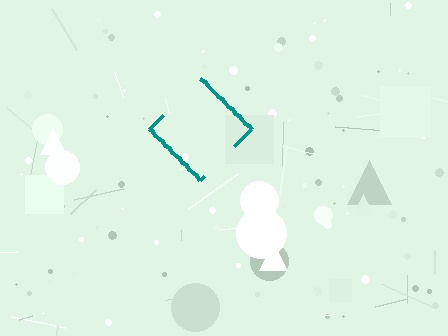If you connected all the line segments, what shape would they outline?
They would outline a diamond.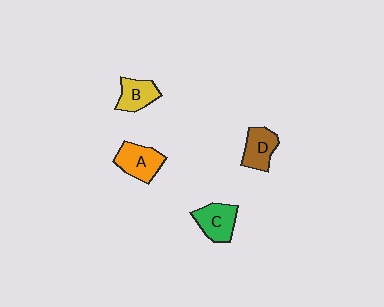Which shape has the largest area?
Shape A (orange).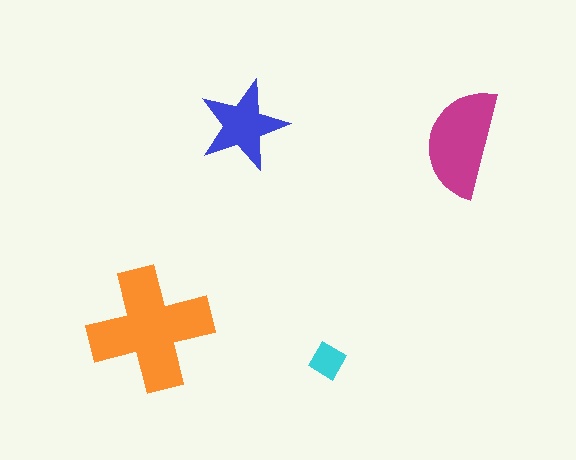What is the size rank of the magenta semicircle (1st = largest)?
2nd.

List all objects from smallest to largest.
The cyan diamond, the blue star, the magenta semicircle, the orange cross.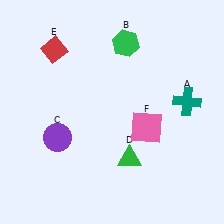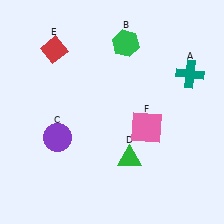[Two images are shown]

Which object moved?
The teal cross (A) moved up.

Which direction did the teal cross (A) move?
The teal cross (A) moved up.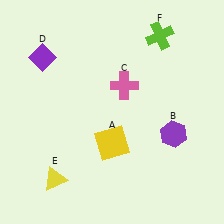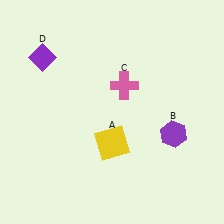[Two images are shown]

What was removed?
The yellow triangle (E), the lime cross (F) were removed in Image 2.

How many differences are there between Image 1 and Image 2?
There are 2 differences between the two images.